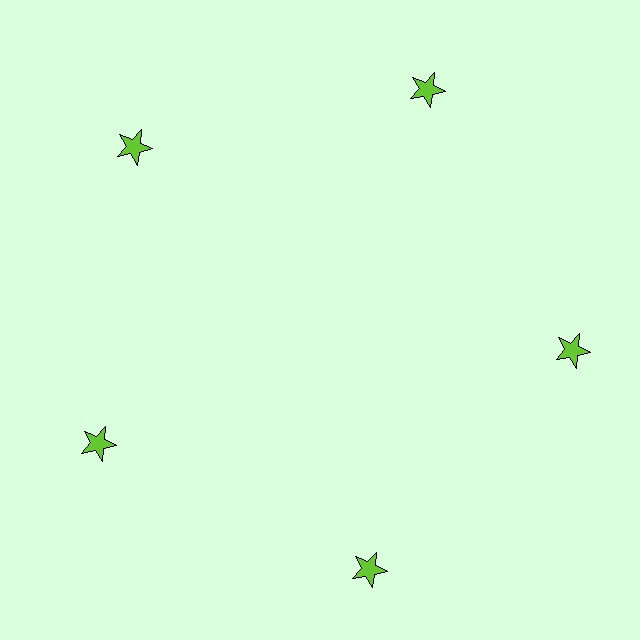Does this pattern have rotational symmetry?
Yes, this pattern has 5-fold rotational symmetry. It looks the same after rotating 72 degrees around the center.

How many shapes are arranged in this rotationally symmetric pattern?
There are 5 shapes, arranged in 5 groups of 1.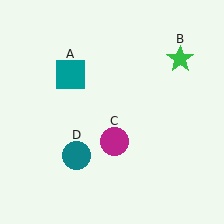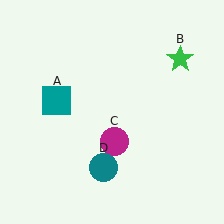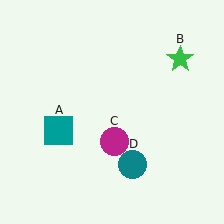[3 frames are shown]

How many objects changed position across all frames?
2 objects changed position: teal square (object A), teal circle (object D).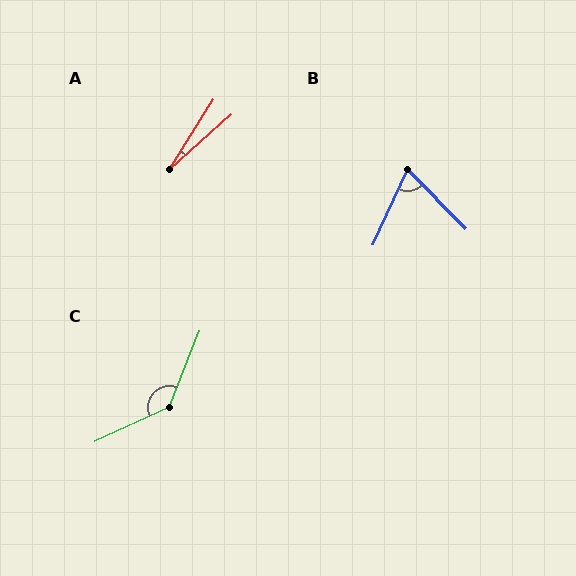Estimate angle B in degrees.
Approximately 69 degrees.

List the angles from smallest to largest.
A (16°), B (69°), C (137°).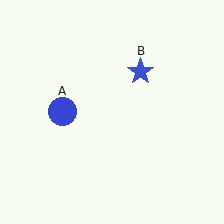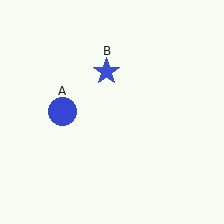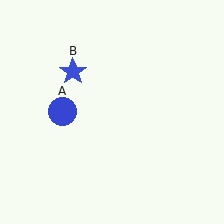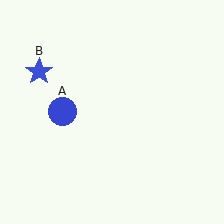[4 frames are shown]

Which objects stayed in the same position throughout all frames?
Blue circle (object A) remained stationary.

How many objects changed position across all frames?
1 object changed position: blue star (object B).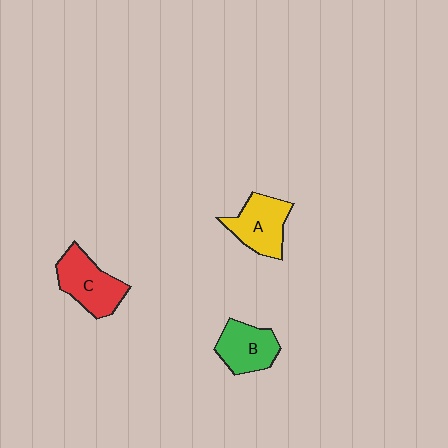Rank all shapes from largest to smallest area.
From largest to smallest: C (red), A (yellow), B (green).